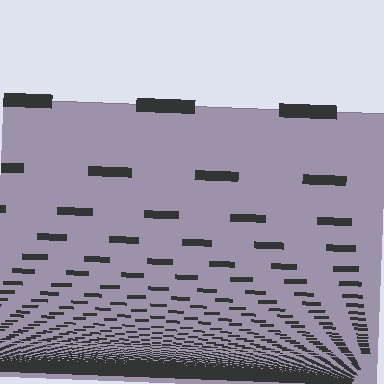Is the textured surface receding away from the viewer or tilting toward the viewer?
The surface appears to tilt toward the viewer. Texture elements get larger and sparser toward the top.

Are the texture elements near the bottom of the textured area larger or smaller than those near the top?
Smaller. The gradient is inverted — elements near the bottom are smaller and denser.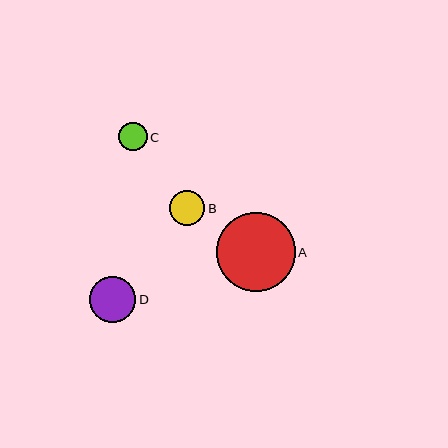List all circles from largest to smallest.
From largest to smallest: A, D, B, C.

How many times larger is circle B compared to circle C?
Circle B is approximately 1.3 times the size of circle C.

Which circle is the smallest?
Circle C is the smallest with a size of approximately 28 pixels.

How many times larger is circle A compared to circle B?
Circle A is approximately 2.2 times the size of circle B.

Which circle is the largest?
Circle A is the largest with a size of approximately 79 pixels.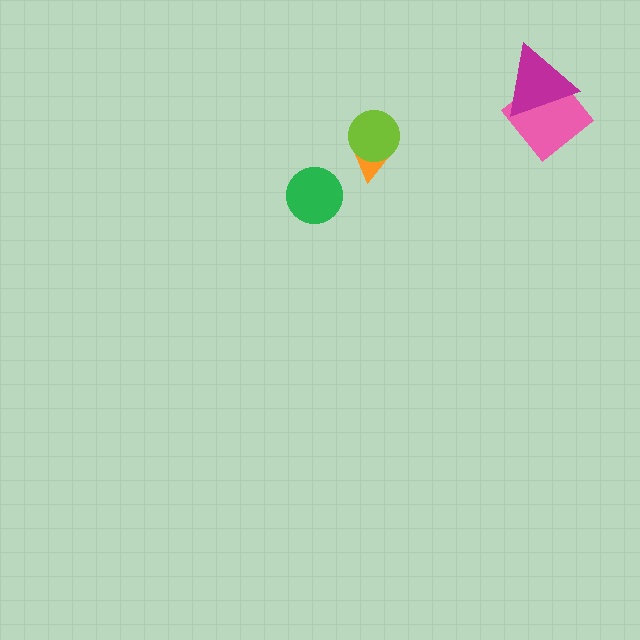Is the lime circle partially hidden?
No, no other shape covers it.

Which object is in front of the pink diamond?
The magenta triangle is in front of the pink diamond.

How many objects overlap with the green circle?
0 objects overlap with the green circle.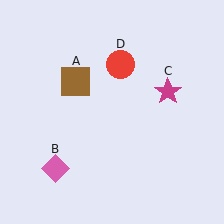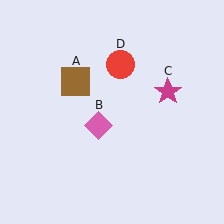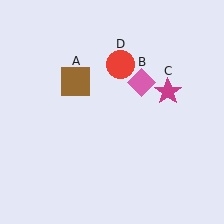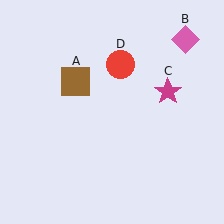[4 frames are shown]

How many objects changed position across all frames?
1 object changed position: pink diamond (object B).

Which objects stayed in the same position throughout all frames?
Brown square (object A) and magenta star (object C) and red circle (object D) remained stationary.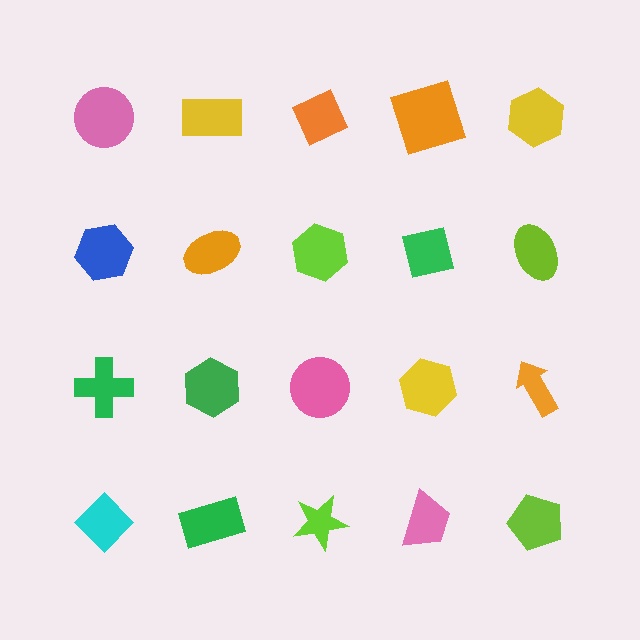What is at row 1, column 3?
An orange diamond.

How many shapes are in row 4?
5 shapes.